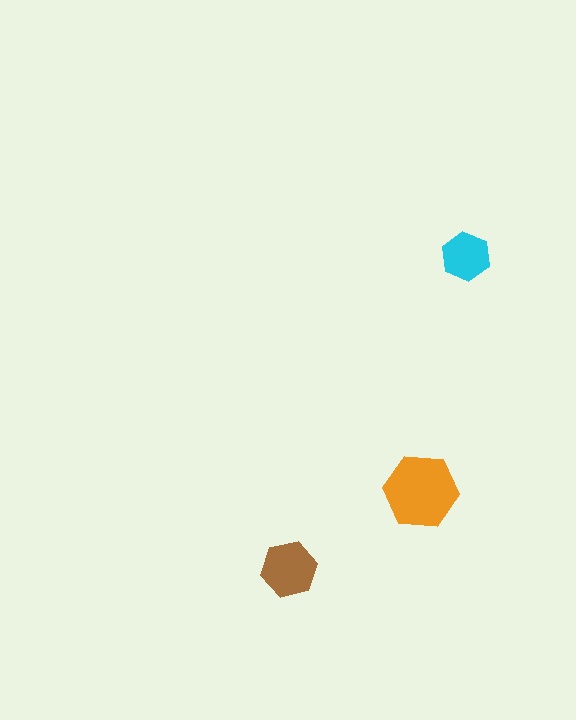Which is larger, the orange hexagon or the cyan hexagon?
The orange one.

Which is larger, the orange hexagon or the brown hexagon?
The orange one.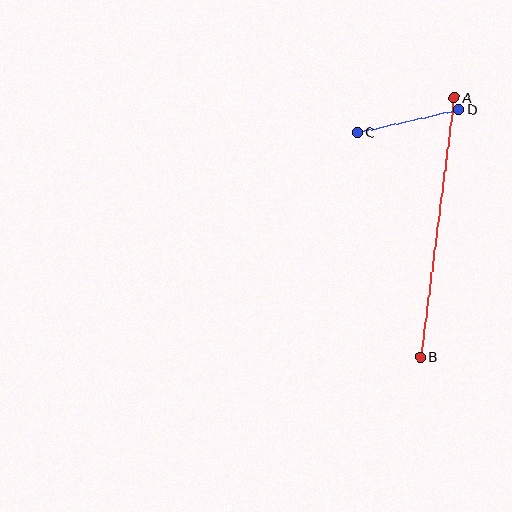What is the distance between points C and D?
The distance is approximately 104 pixels.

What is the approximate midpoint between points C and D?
The midpoint is at approximately (408, 121) pixels.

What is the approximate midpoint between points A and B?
The midpoint is at approximately (437, 227) pixels.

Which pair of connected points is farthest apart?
Points A and B are farthest apart.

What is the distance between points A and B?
The distance is approximately 261 pixels.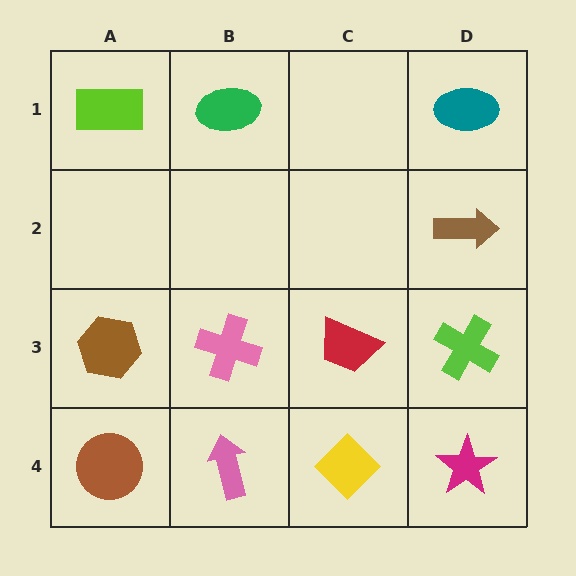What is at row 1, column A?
A lime rectangle.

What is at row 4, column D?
A magenta star.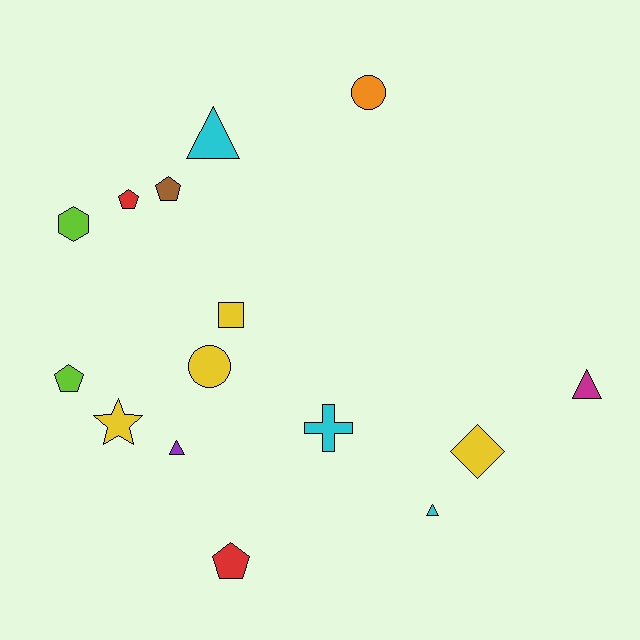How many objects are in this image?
There are 15 objects.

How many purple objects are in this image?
There is 1 purple object.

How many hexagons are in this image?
There is 1 hexagon.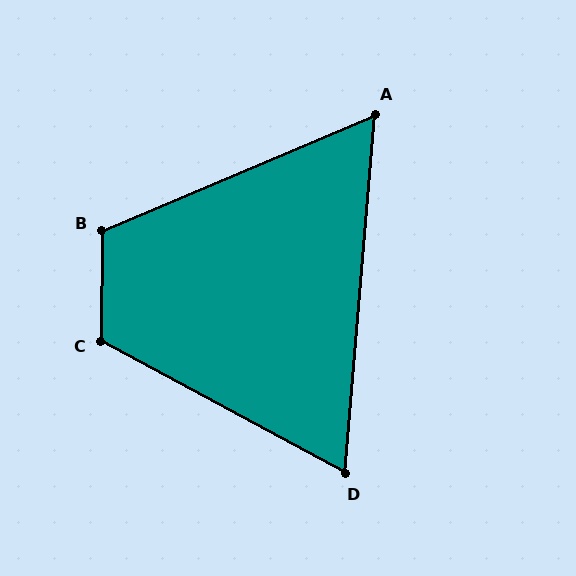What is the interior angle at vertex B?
Approximately 114 degrees (obtuse).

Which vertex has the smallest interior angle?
A, at approximately 62 degrees.